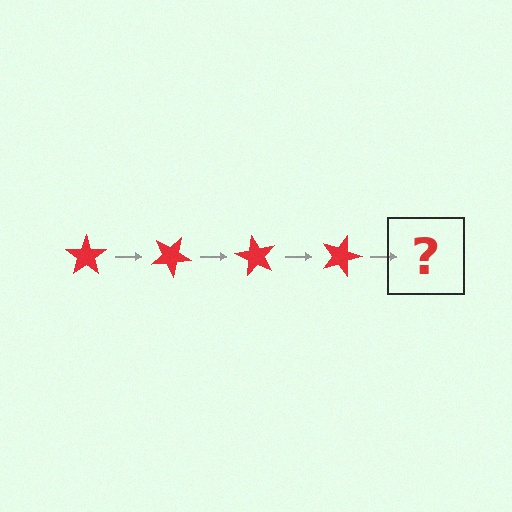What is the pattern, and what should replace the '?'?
The pattern is that the star rotates 30 degrees each step. The '?' should be a red star rotated 120 degrees.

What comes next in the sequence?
The next element should be a red star rotated 120 degrees.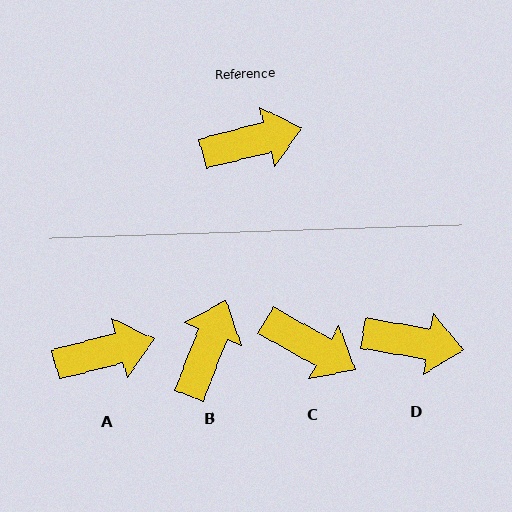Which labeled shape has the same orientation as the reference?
A.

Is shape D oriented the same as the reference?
No, it is off by about 24 degrees.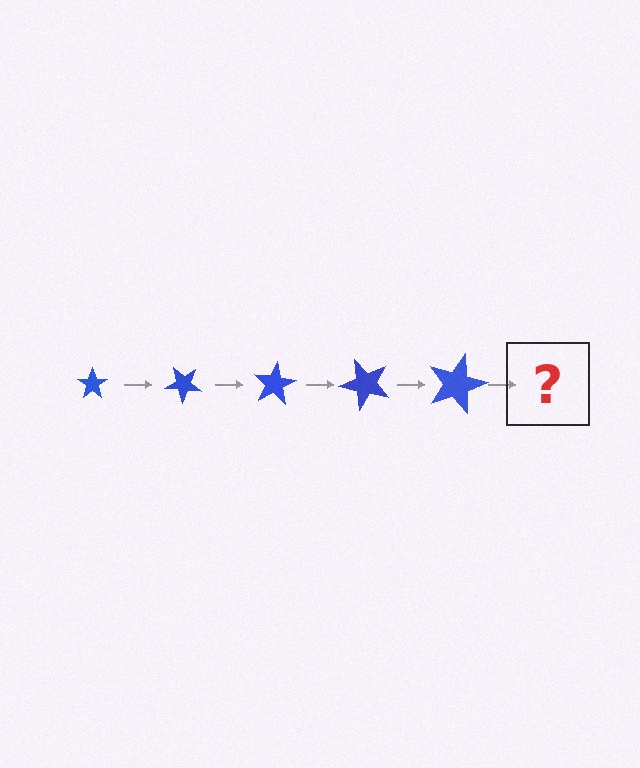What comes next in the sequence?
The next element should be a star, larger than the previous one and rotated 200 degrees from the start.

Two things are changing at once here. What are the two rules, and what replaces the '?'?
The two rules are that the star grows larger each step and it rotates 40 degrees each step. The '?' should be a star, larger than the previous one and rotated 200 degrees from the start.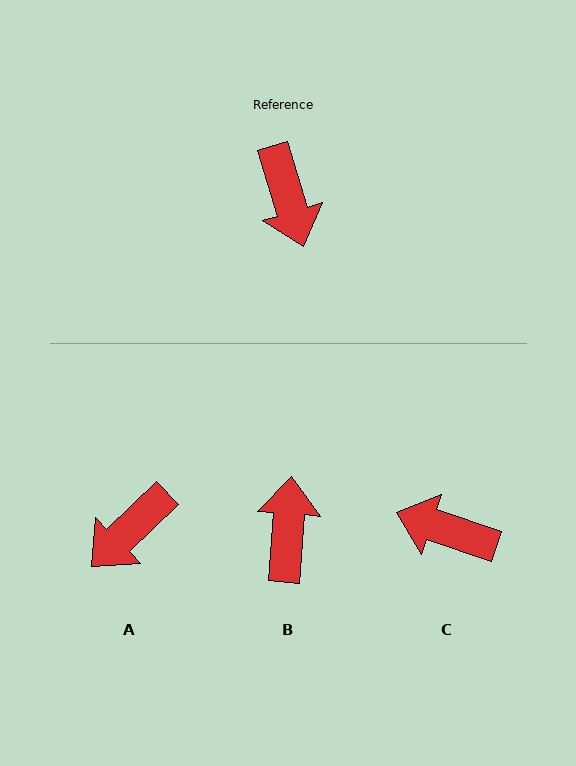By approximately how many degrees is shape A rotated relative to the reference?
Approximately 63 degrees clockwise.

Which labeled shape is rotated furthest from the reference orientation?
B, about 159 degrees away.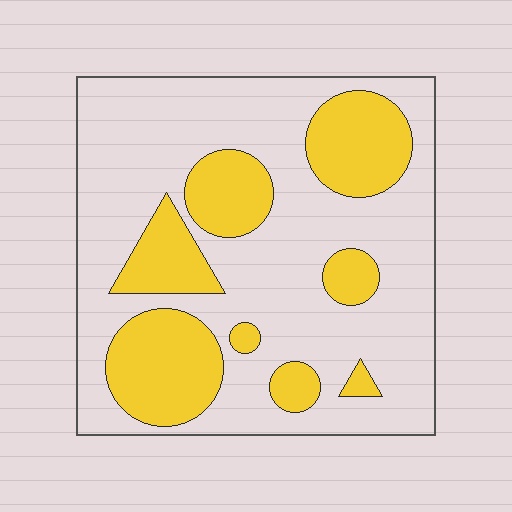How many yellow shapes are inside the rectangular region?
8.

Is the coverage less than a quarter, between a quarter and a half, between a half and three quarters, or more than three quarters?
Between a quarter and a half.